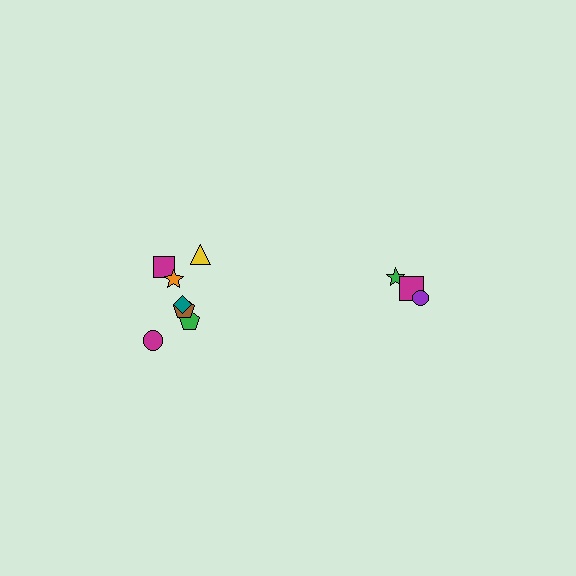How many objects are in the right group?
There are 3 objects.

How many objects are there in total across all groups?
There are 10 objects.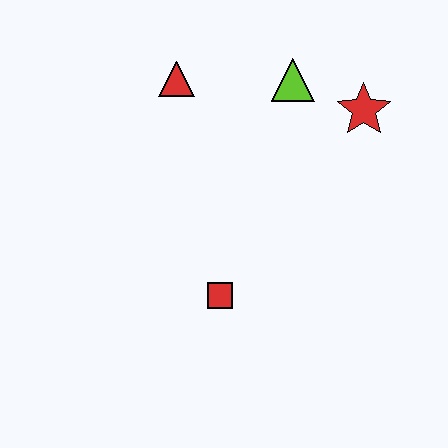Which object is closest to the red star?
The lime triangle is closest to the red star.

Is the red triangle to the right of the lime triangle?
No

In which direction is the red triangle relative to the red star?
The red triangle is to the left of the red star.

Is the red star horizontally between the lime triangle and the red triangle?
No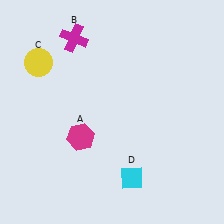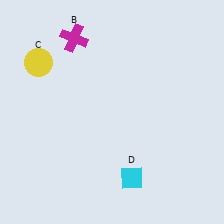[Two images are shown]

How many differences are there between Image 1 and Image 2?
There is 1 difference between the two images.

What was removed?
The magenta hexagon (A) was removed in Image 2.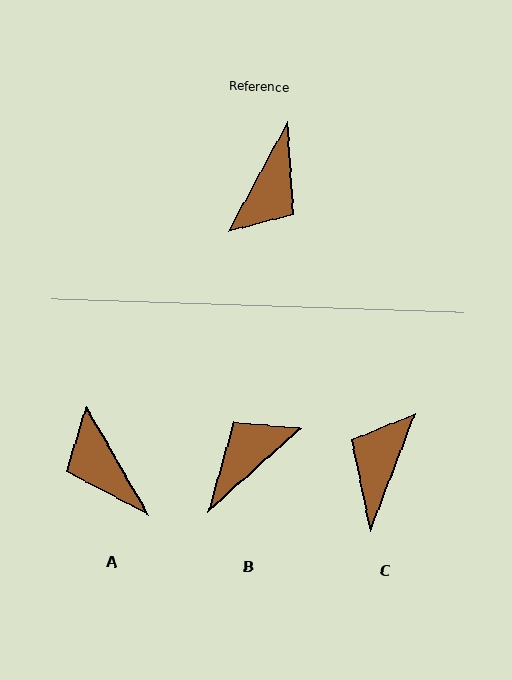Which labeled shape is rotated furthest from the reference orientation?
C, about 172 degrees away.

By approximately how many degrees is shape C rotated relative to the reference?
Approximately 172 degrees clockwise.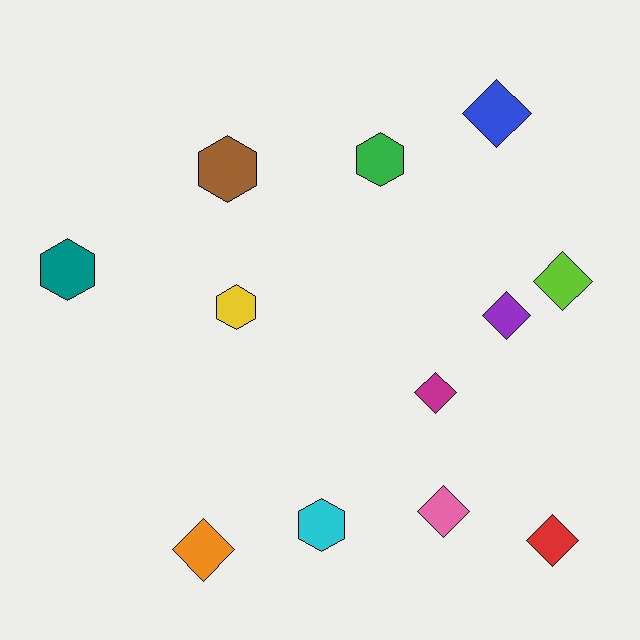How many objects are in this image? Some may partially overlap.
There are 12 objects.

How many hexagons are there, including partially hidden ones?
There are 5 hexagons.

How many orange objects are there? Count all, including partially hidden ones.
There is 1 orange object.